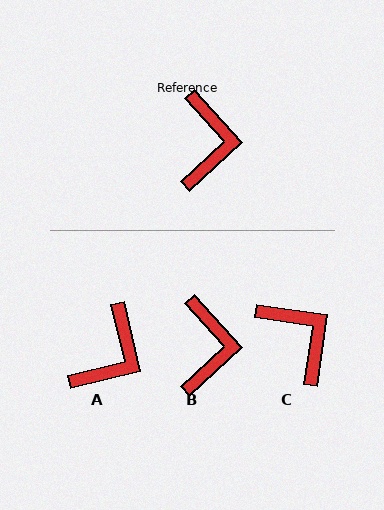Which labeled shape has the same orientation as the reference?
B.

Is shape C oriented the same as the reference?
No, it is off by about 39 degrees.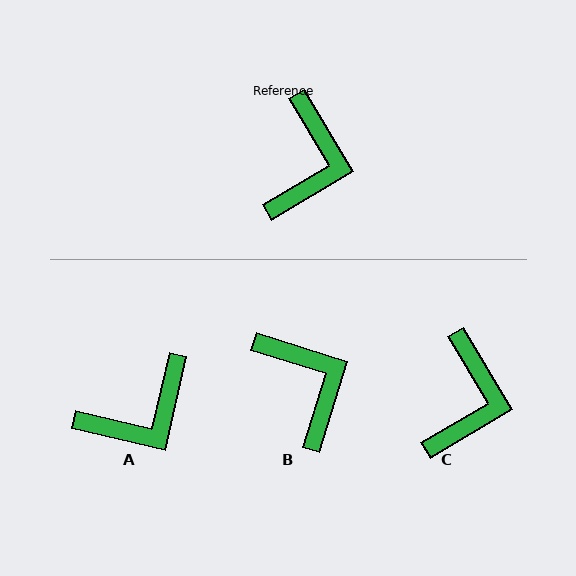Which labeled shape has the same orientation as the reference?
C.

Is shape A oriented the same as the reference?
No, it is off by about 44 degrees.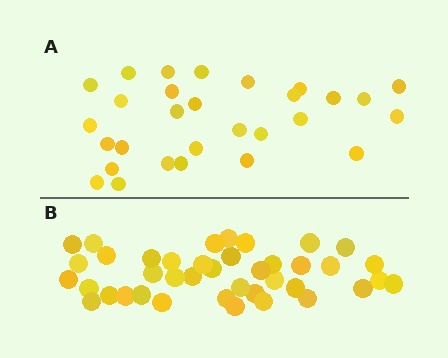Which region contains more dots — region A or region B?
Region B (the bottom region) has more dots.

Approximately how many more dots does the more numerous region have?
Region B has roughly 12 or so more dots than region A.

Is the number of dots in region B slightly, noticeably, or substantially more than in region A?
Region B has noticeably more, but not dramatically so. The ratio is roughly 1.4 to 1.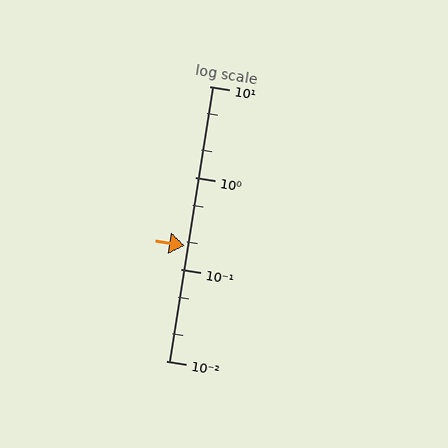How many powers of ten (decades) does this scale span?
The scale spans 3 decades, from 0.01 to 10.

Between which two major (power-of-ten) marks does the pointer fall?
The pointer is between 0.1 and 1.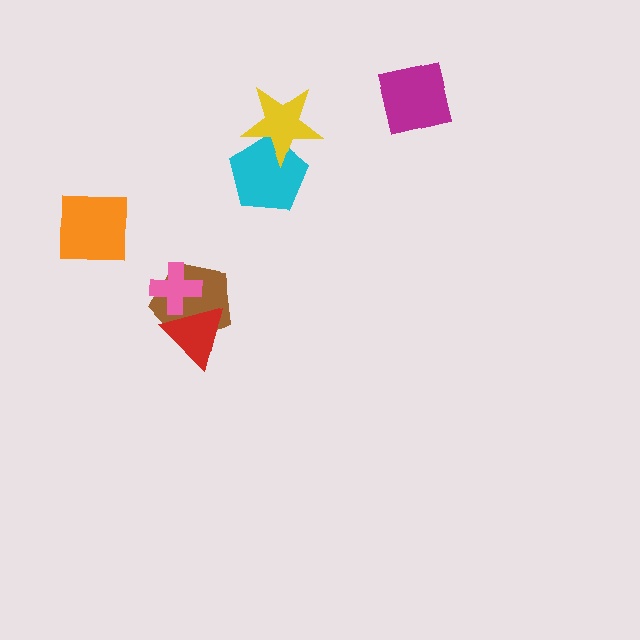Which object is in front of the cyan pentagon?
The yellow star is in front of the cyan pentagon.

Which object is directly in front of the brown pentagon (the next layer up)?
The red triangle is directly in front of the brown pentagon.